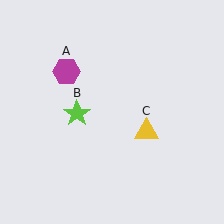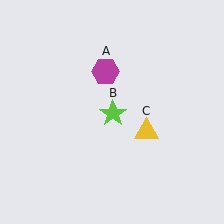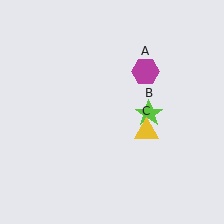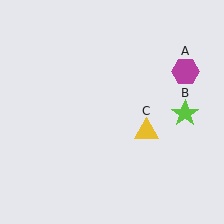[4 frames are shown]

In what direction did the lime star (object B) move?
The lime star (object B) moved right.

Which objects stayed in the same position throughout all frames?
Yellow triangle (object C) remained stationary.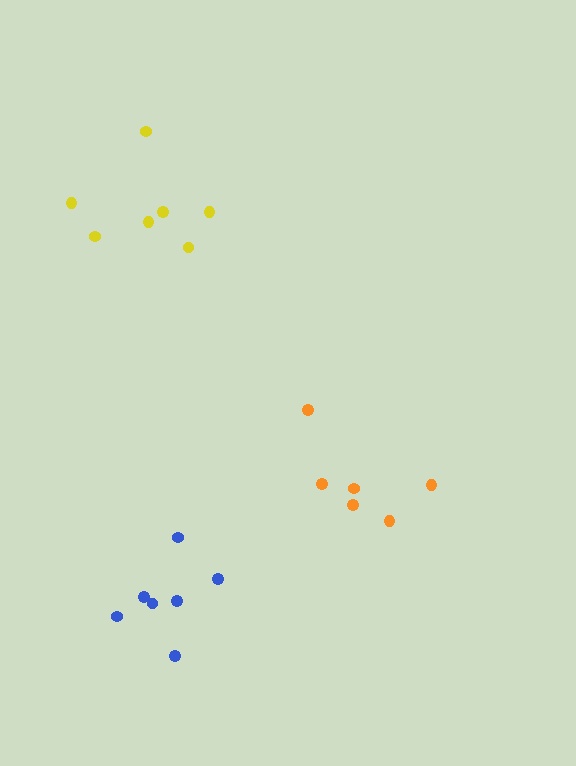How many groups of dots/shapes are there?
There are 3 groups.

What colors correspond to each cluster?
The clusters are colored: orange, blue, yellow.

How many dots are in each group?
Group 1: 6 dots, Group 2: 7 dots, Group 3: 7 dots (20 total).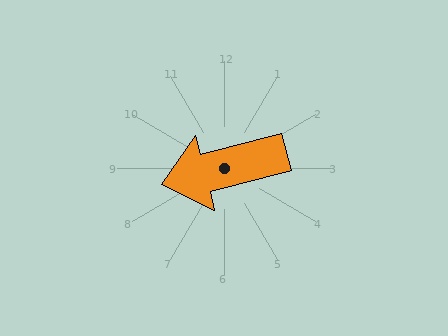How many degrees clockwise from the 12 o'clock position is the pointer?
Approximately 256 degrees.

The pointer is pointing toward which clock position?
Roughly 9 o'clock.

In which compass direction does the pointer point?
West.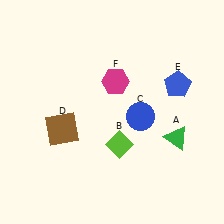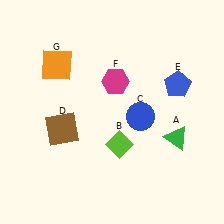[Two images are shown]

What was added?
An orange square (G) was added in Image 2.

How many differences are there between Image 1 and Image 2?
There is 1 difference between the two images.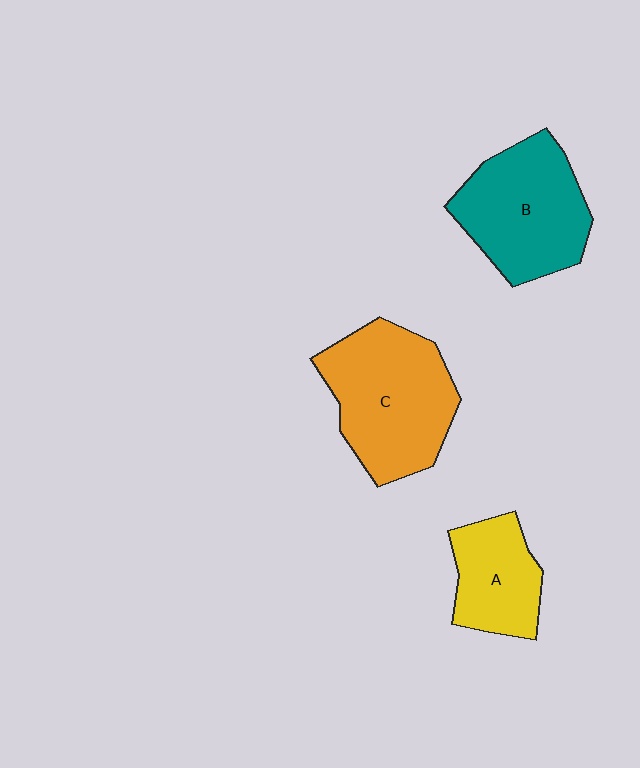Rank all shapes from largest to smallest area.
From largest to smallest: C (orange), B (teal), A (yellow).